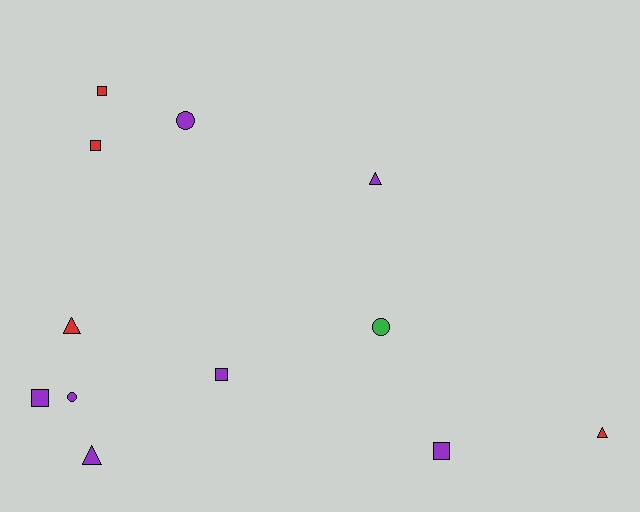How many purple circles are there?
There are 2 purple circles.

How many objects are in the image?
There are 12 objects.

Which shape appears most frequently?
Square, with 5 objects.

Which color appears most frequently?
Purple, with 7 objects.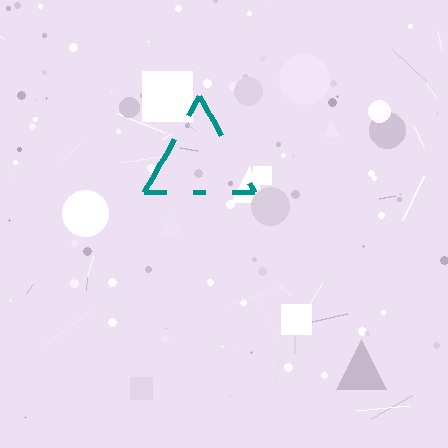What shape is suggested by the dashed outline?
The dashed outline suggests a triangle.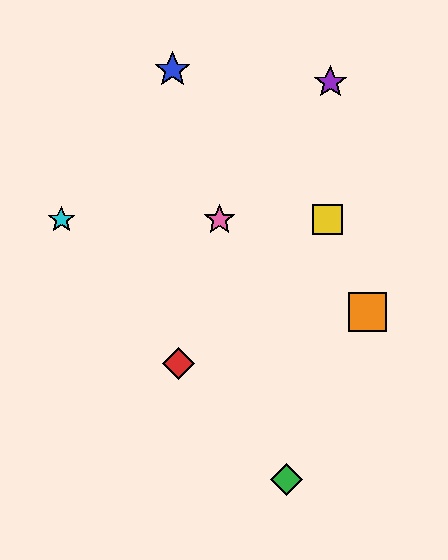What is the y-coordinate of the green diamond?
The green diamond is at y≈480.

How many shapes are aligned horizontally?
3 shapes (the yellow square, the cyan star, the pink star) are aligned horizontally.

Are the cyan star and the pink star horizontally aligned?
Yes, both are at y≈220.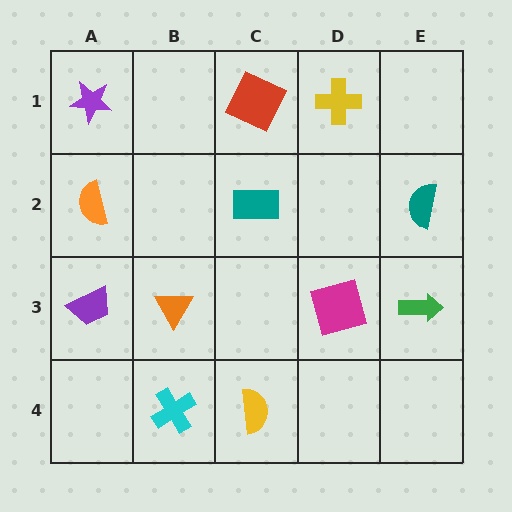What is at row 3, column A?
A purple trapezoid.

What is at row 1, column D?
A yellow cross.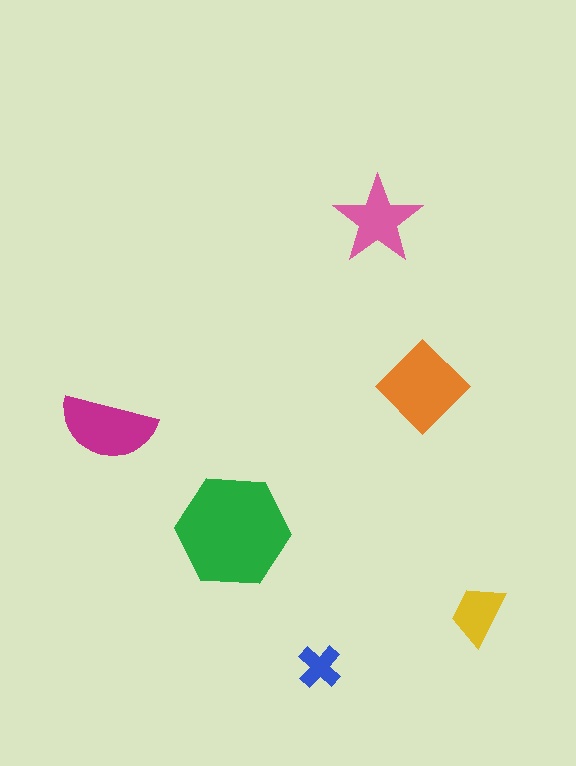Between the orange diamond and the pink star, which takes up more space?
The orange diamond.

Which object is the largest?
The green hexagon.